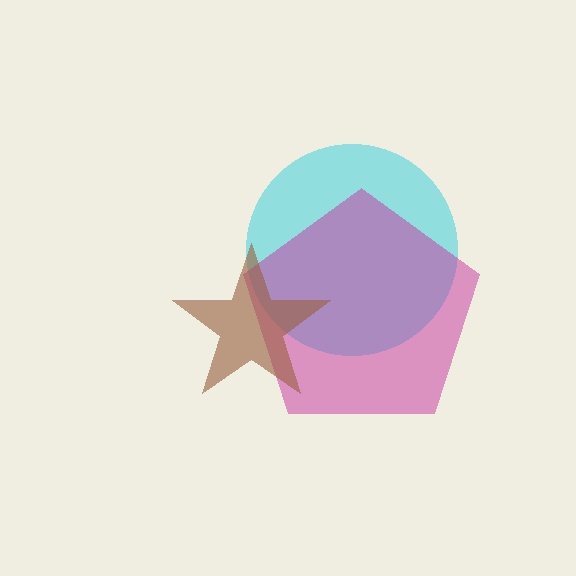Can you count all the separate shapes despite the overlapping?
Yes, there are 3 separate shapes.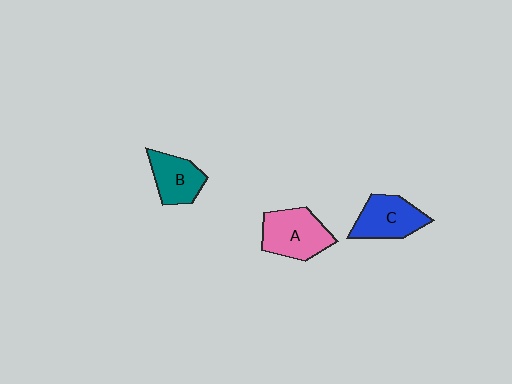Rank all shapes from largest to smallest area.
From largest to smallest: A (pink), C (blue), B (teal).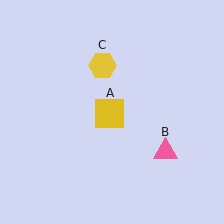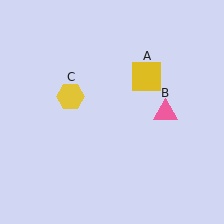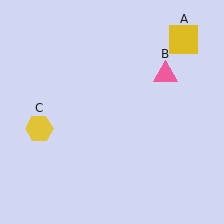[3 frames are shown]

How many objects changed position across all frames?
3 objects changed position: yellow square (object A), pink triangle (object B), yellow hexagon (object C).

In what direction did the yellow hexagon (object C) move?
The yellow hexagon (object C) moved down and to the left.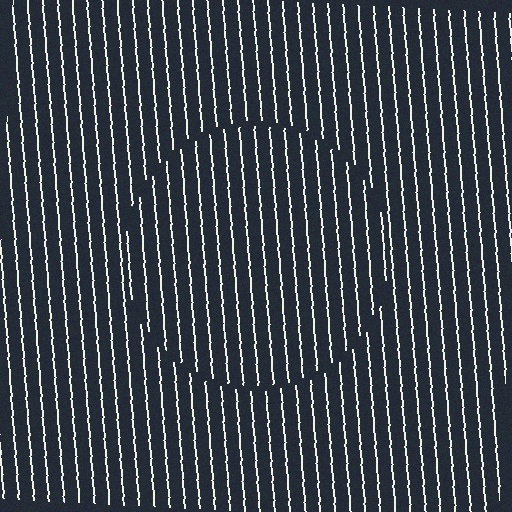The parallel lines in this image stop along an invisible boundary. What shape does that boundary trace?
An illusory circle. The interior of the shape contains the same grating, shifted by half a period — the contour is defined by the phase discontinuity where line-ends from the inner and outer gratings abut.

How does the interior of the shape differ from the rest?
The interior of the shape contains the same grating, shifted by half a period — the contour is defined by the phase discontinuity where line-ends from the inner and outer gratings abut.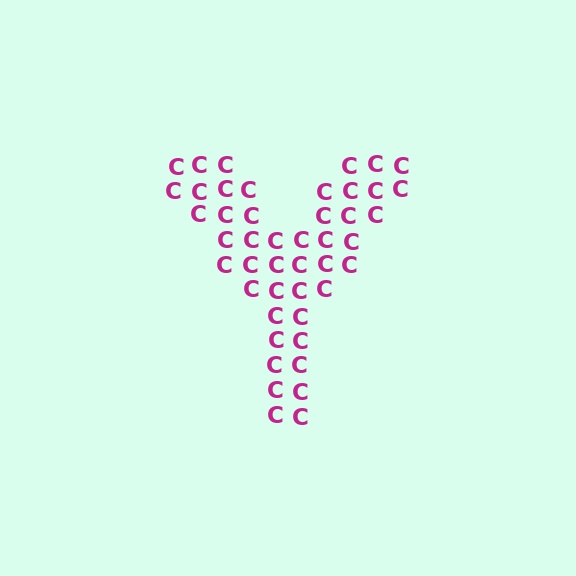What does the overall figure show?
The overall figure shows the letter Y.